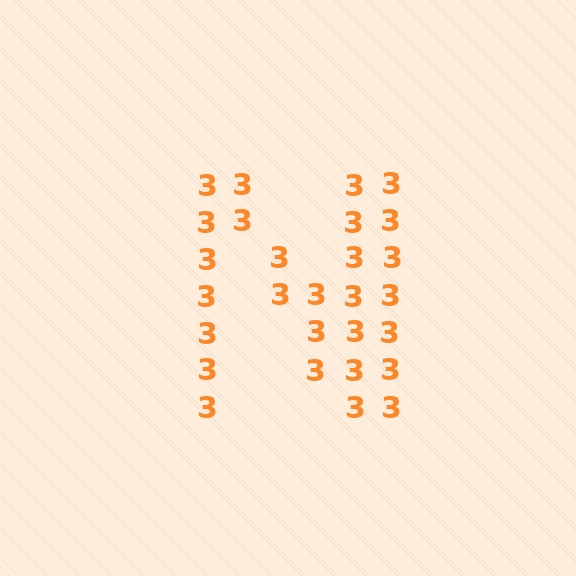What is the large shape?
The large shape is the letter N.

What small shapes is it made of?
It is made of small digit 3's.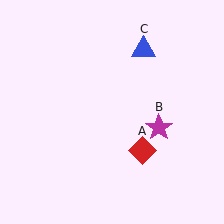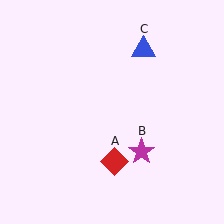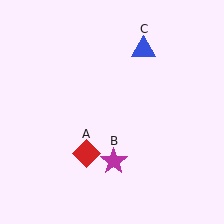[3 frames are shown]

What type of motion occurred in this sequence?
The red diamond (object A), magenta star (object B) rotated clockwise around the center of the scene.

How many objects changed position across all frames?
2 objects changed position: red diamond (object A), magenta star (object B).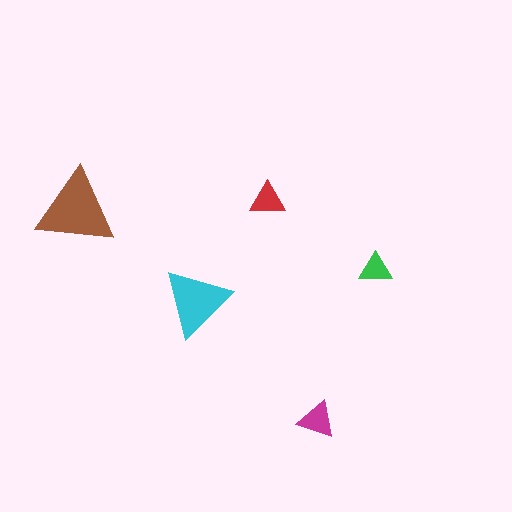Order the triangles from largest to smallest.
the brown one, the cyan one, the magenta one, the red one, the green one.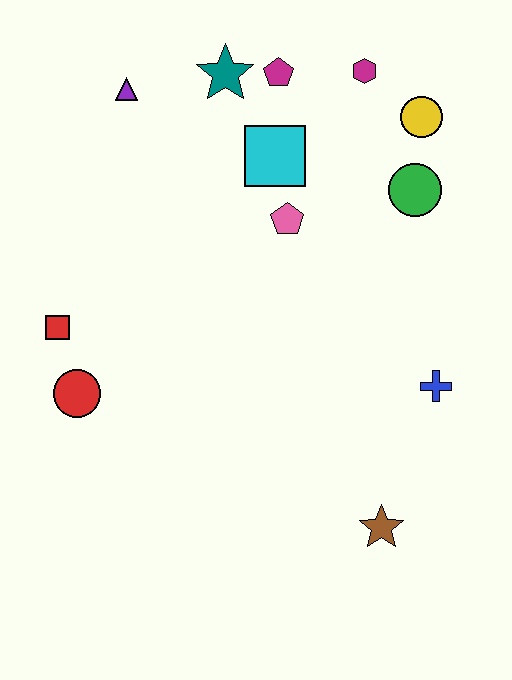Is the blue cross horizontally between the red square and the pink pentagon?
No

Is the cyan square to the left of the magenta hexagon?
Yes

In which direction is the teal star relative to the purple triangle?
The teal star is to the right of the purple triangle.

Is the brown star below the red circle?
Yes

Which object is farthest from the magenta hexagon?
The brown star is farthest from the magenta hexagon.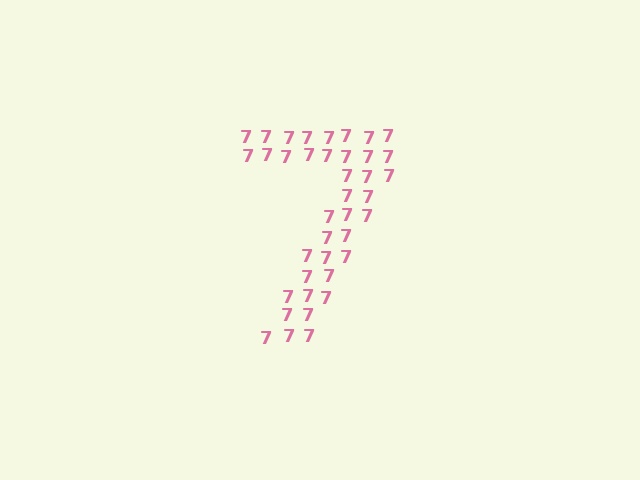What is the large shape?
The large shape is the digit 7.